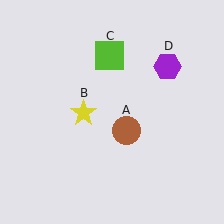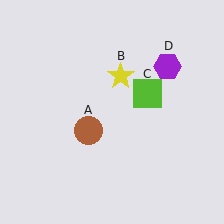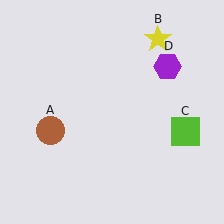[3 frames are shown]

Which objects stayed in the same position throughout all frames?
Purple hexagon (object D) remained stationary.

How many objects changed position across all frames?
3 objects changed position: brown circle (object A), yellow star (object B), lime square (object C).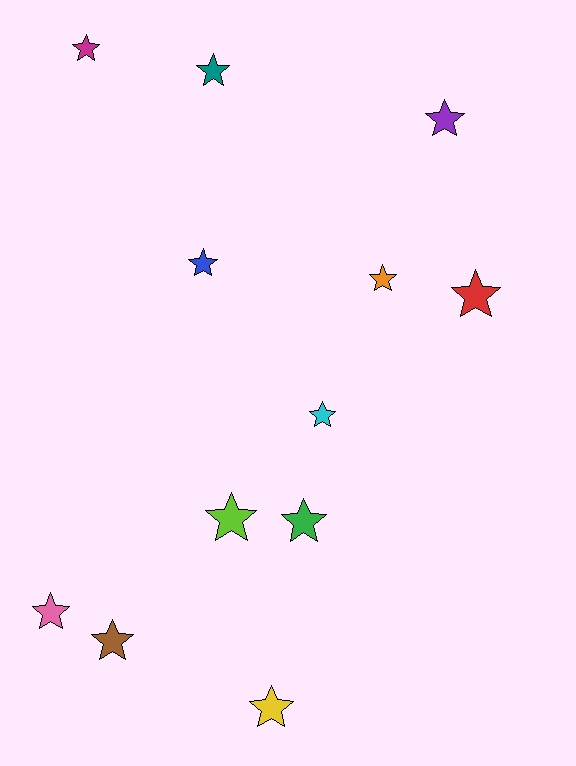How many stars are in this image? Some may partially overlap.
There are 12 stars.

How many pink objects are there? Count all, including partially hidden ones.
There is 1 pink object.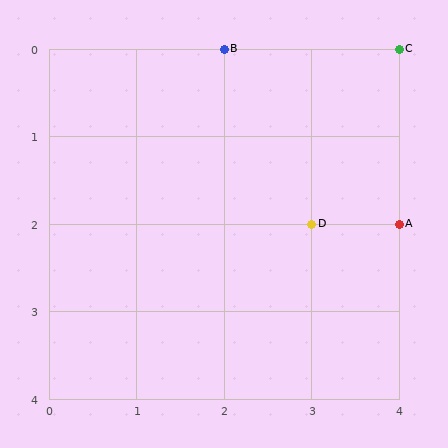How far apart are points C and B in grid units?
Points C and B are 2 columns apart.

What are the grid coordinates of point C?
Point C is at grid coordinates (4, 0).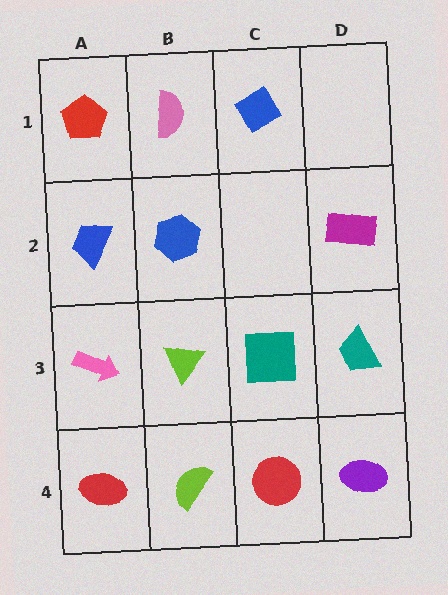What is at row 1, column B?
A pink semicircle.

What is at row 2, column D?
A magenta rectangle.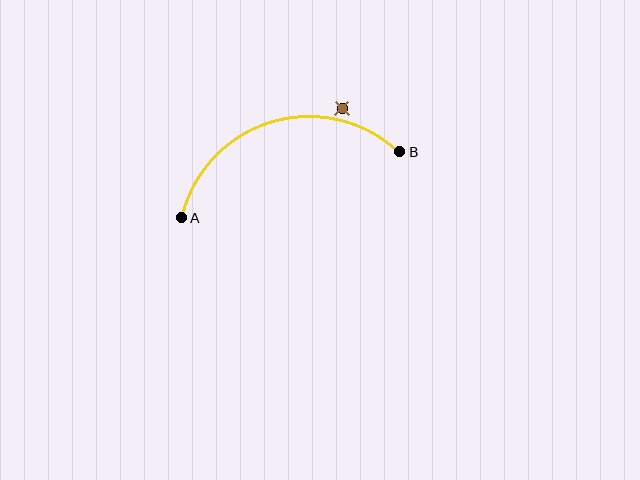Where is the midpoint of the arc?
The arc midpoint is the point on the curve farthest from the straight line joining A and B. It sits above that line.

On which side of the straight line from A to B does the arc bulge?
The arc bulges above the straight line connecting A and B.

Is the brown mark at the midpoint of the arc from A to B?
No — the brown mark does not lie on the arc at all. It sits slightly outside the curve.